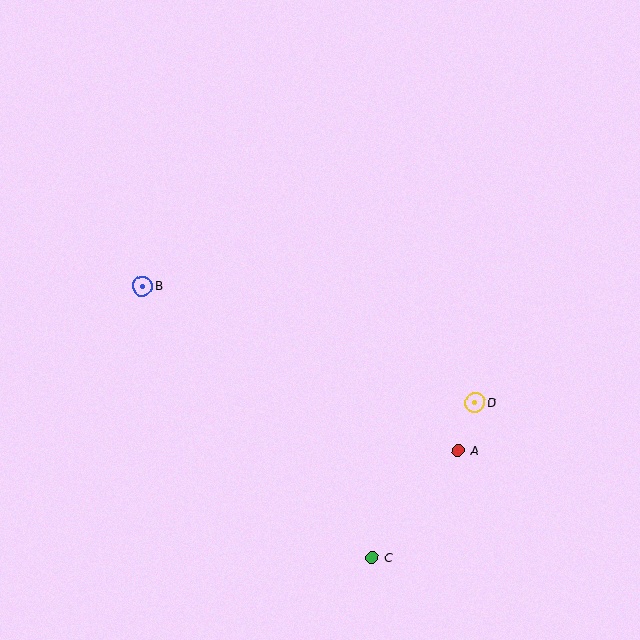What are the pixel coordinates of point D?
Point D is at (475, 403).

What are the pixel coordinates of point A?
Point A is at (458, 450).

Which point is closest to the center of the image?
Point D at (475, 403) is closest to the center.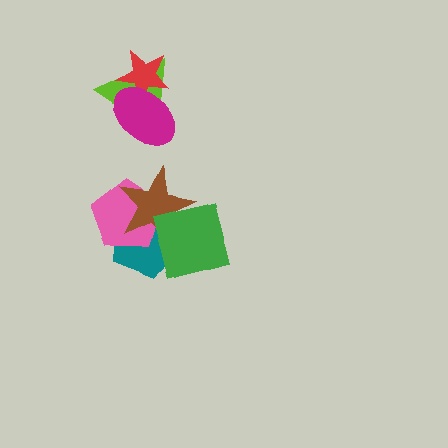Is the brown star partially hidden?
Yes, it is partially covered by another shape.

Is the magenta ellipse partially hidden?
No, no other shape covers it.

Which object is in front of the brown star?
The green square is in front of the brown star.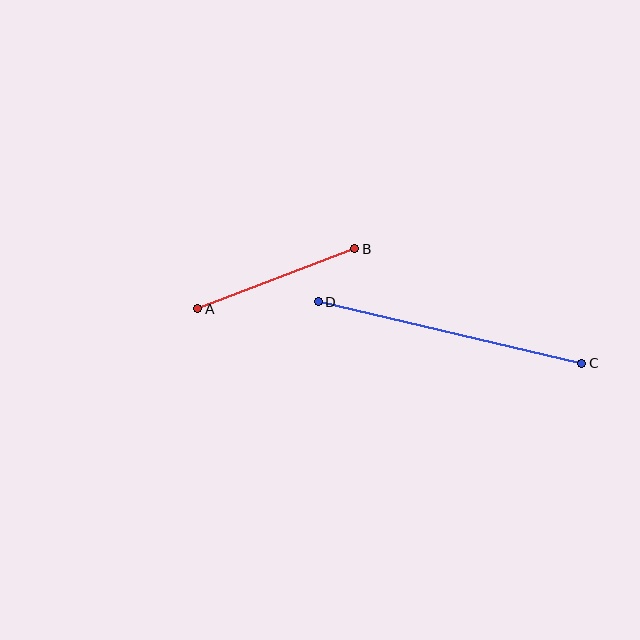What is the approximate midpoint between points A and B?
The midpoint is at approximately (276, 279) pixels.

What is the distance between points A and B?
The distance is approximately 168 pixels.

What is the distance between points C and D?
The distance is approximately 270 pixels.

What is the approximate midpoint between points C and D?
The midpoint is at approximately (450, 333) pixels.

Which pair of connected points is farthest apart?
Points C and D are farthest apart.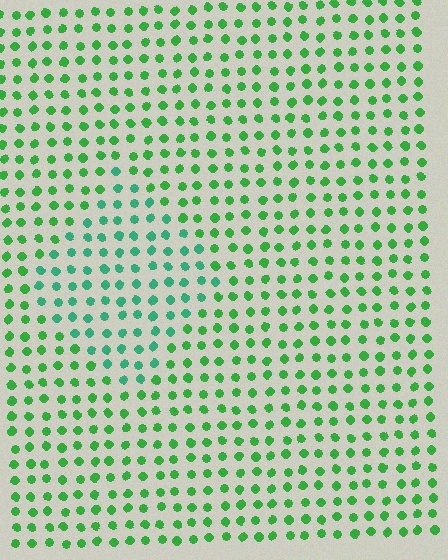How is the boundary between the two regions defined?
The boundary is defined purely by a slight shift in hue (about 31 degrees). Spacing, size, and orientation are identical on both sides.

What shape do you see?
I see a diamond.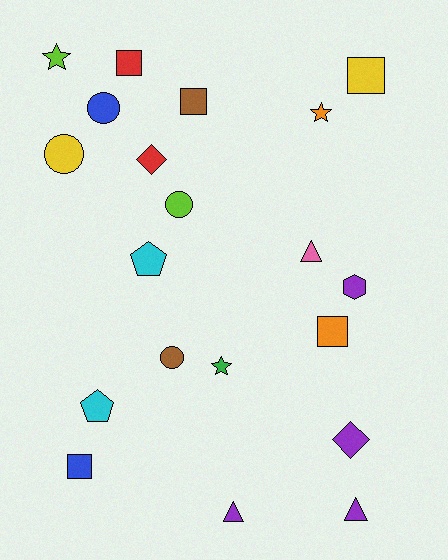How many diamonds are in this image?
There are 2 diamonds.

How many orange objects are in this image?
There are 2 orange objects.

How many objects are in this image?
There are 20 objects.